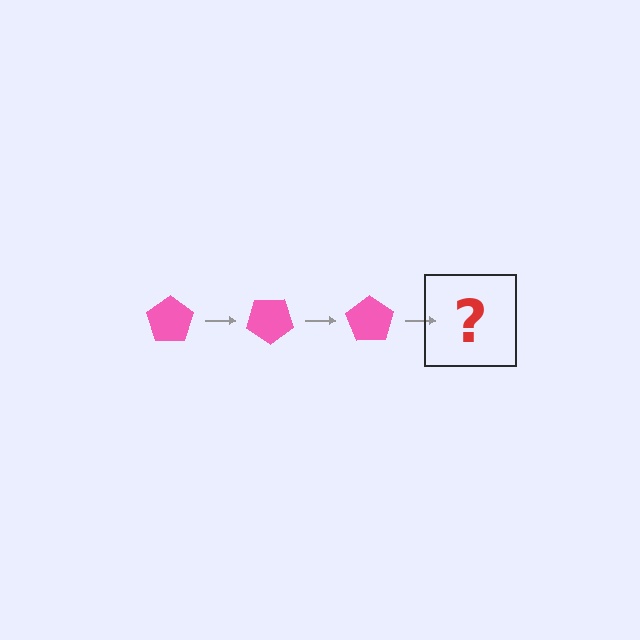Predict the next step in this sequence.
The next step is a pink pentagon rotated 105 degrees.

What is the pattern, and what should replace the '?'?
The pattern is that the pentagon rotates 35 degrees each step. The '?' should be a pink pentagon rotated 105 degrees.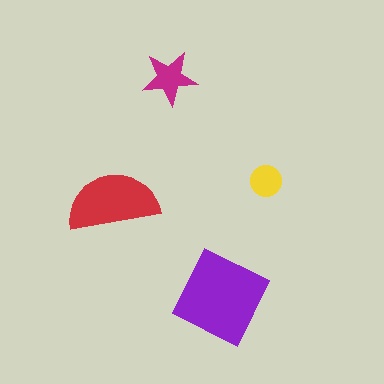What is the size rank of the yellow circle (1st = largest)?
4th.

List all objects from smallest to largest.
The yellow circle, the magenta star, the red semicircle, the purple square.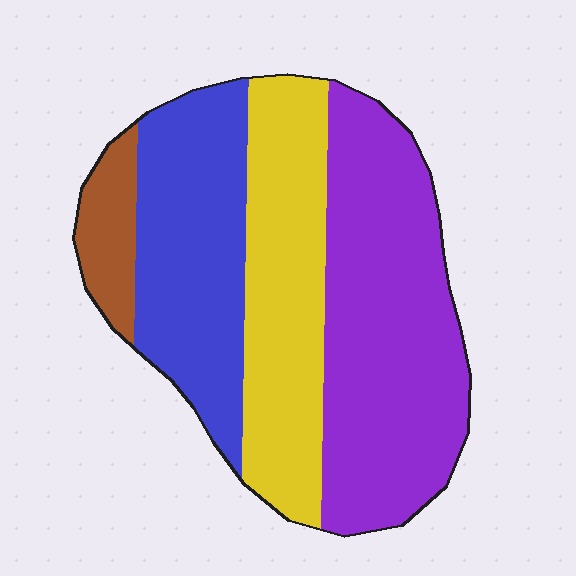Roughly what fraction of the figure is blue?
Blue takes up about one quarter (1/4) of the figure.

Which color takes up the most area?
Purple, at roughly 40%.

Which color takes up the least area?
Brown, at roughly 5%.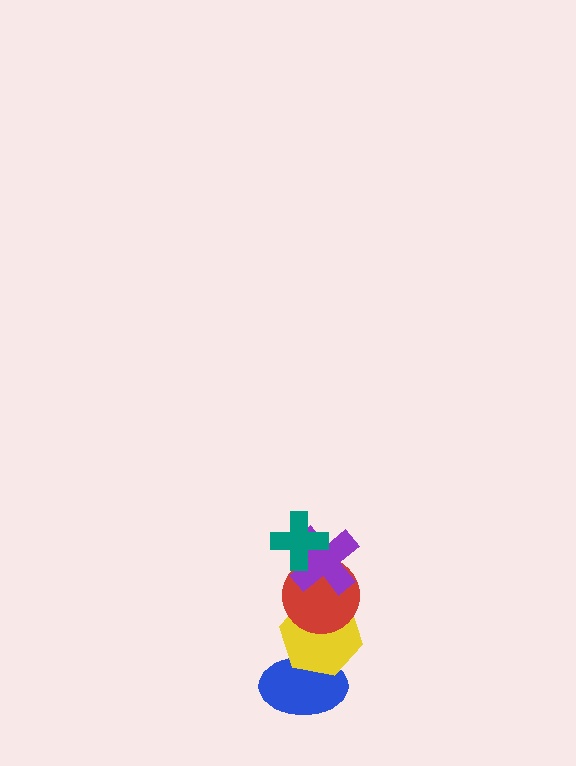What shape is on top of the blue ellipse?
The yellow hexagon is on top of the blue ellipse.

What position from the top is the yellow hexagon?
The yellow hexagon is 4th from the top.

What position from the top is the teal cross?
The teal cross is 1st from the top.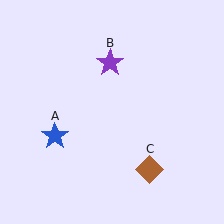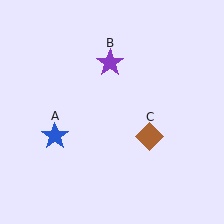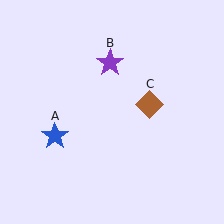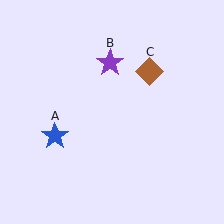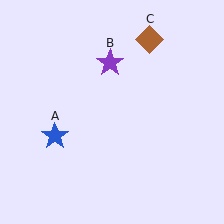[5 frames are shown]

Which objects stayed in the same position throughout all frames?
Blue star (object A) and purple star (object B) remained stationary.